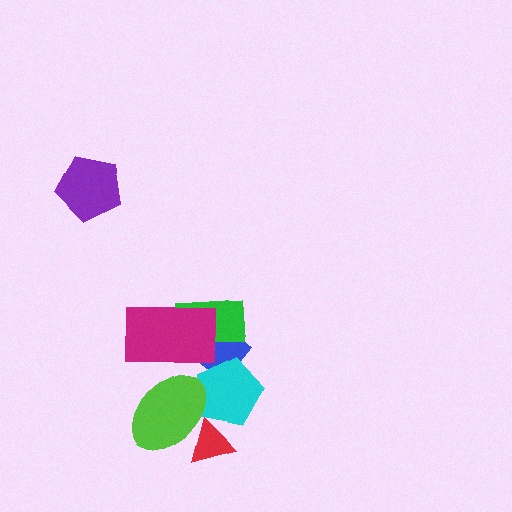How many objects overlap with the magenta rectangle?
3 objects overlap with the magenta rectangle.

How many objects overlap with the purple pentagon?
0 objects overlap with the purple pentagon.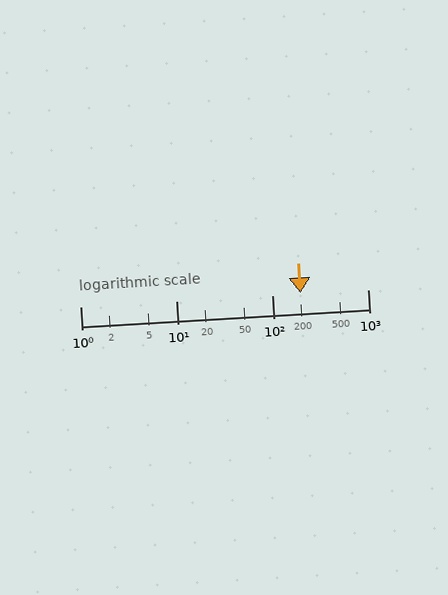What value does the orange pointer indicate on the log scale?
The pointer indicates approximately 200.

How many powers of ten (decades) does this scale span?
The scale spans 3 decades, from 1 to 1000.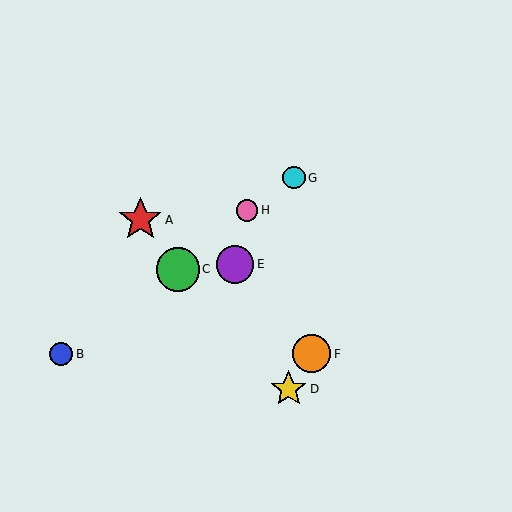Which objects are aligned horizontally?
Objects B, F are aligned horizontally.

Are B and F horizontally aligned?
Yes, both are at y≈354.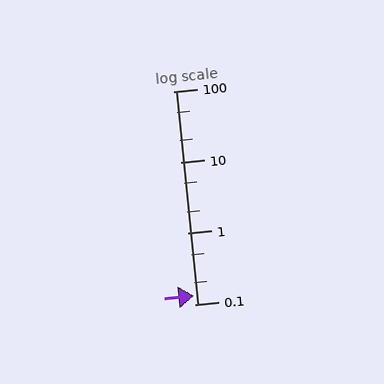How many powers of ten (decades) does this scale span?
The scale spans 3 decades, from 0.1 to 100.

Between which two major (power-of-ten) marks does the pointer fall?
The pointer is between 0.1 and 1.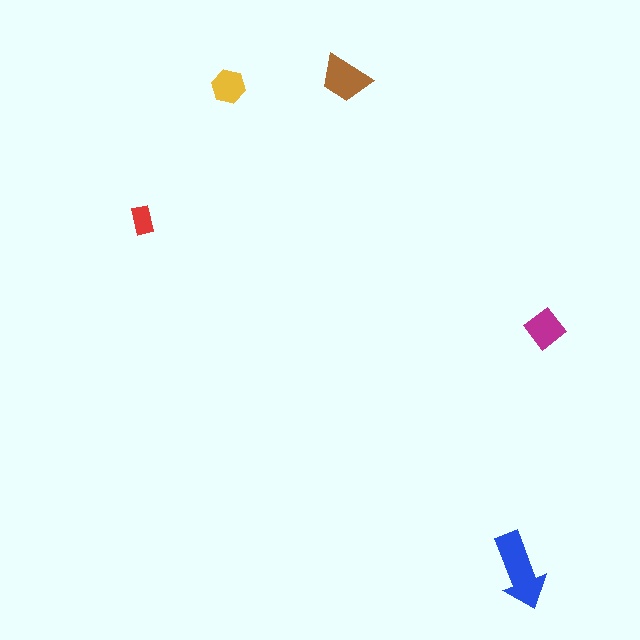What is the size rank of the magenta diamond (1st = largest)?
3rd.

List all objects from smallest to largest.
The red rectangle, the yellow hexagon, the magenta diamond, the brown trapezoid, the blue arrow.